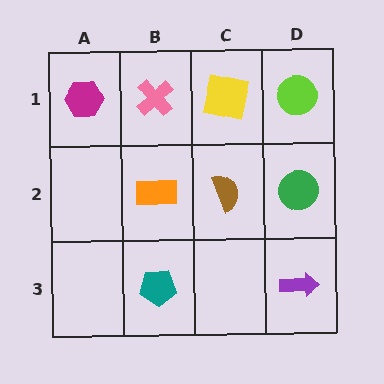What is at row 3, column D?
A purple arrow.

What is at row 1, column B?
A pink cross.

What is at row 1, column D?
A lime circle.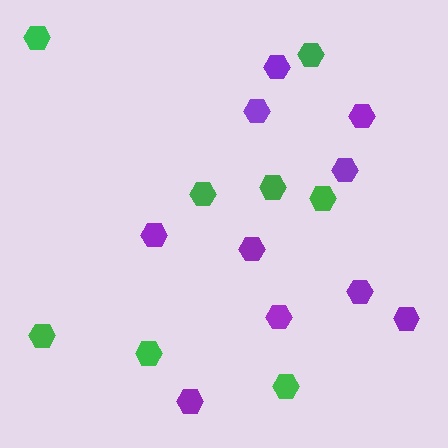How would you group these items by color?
There are 2 groups: one group of green hexagons (8) and one group of purple hexagons (10).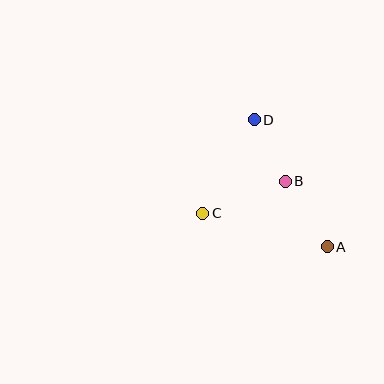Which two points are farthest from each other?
Points A and D are farthest from each other.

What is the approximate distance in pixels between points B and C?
The distance between B and C is approximately 88 pixels.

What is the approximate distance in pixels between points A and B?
The distance between A and B is approximately 78 pixels.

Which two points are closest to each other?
Points B and D are closest to each other.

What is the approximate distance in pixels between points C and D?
The distance between C and D is approximately 106 pixels.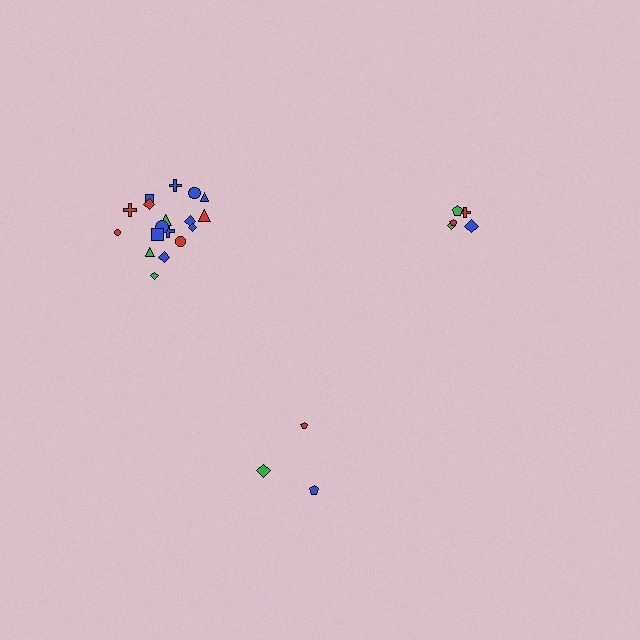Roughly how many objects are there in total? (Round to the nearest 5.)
Roughly 25 objects in total.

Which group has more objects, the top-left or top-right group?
The top-left group.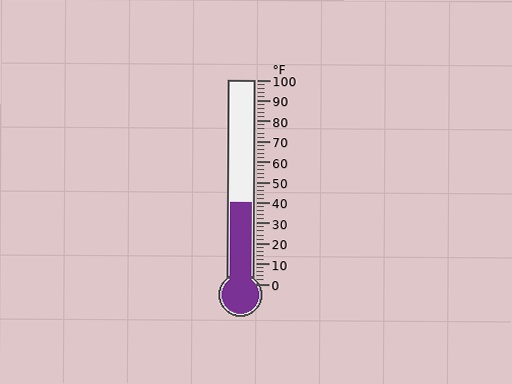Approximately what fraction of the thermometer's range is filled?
The thermometer is filled to approximately 40% of its range.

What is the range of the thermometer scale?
The thermometer scale ranges from 0°F to 100°F.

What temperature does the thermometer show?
The thermometer shows approximately 40°F.